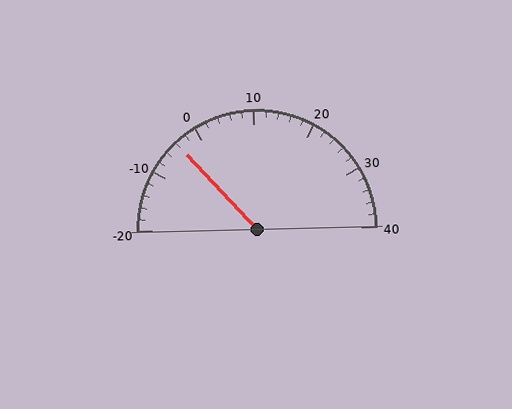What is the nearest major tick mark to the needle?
The nearest major tick mark is 0.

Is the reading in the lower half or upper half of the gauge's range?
The reading is in the lower half of the range (-20 to 40).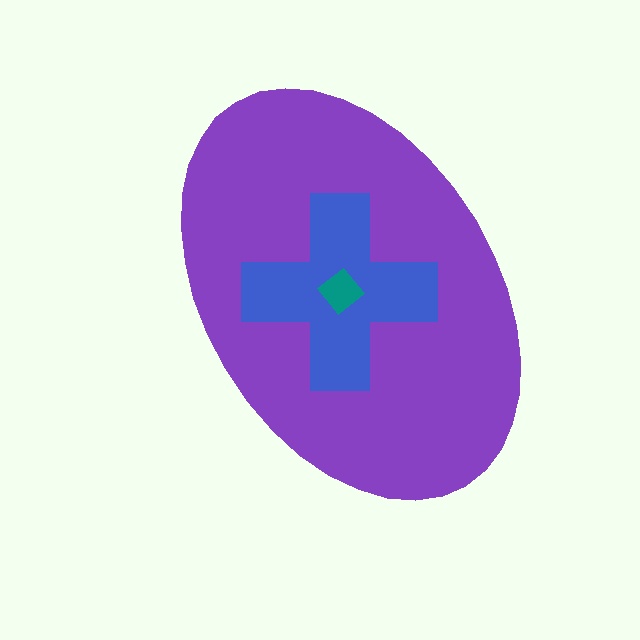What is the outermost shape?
The purple ellipse.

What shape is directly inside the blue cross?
The teal diamond.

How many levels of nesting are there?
3.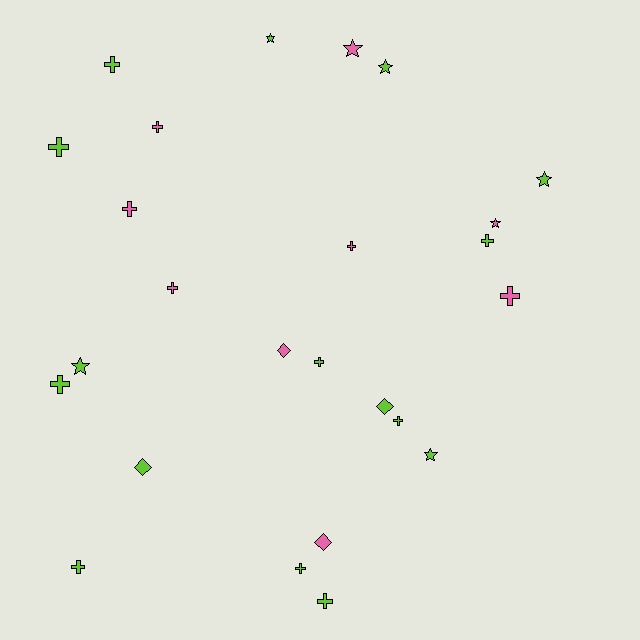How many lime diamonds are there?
There are 2 lime diamonds.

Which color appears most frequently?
Lime, with 16 objects.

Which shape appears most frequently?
Cross, with 14 objects.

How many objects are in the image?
There are 25 objects.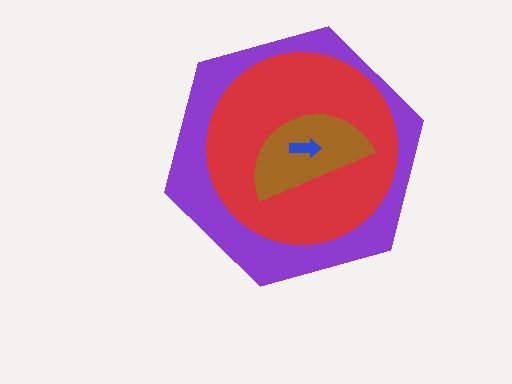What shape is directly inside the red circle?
The brown semicircle.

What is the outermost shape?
The purple hexagon.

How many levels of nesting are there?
4.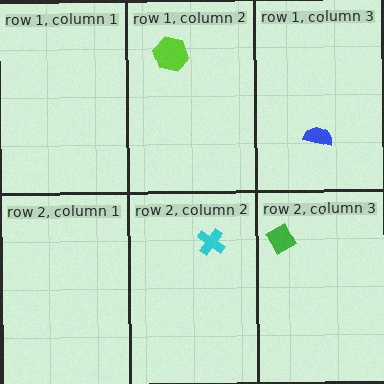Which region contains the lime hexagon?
The row 1, column 2 region.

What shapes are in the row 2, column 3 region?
The green diamond.